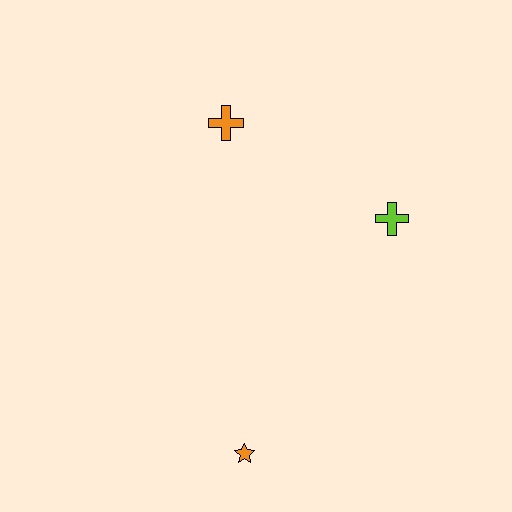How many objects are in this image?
There are 3 objects.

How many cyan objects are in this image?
There are no cyan objects.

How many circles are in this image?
There are no circles.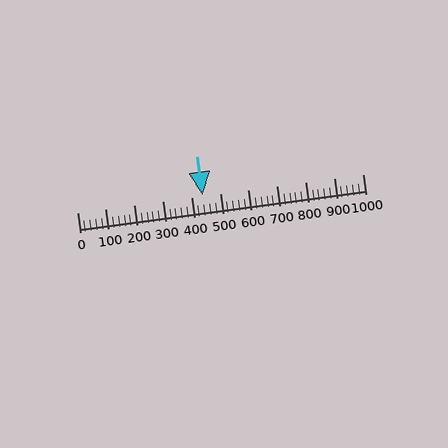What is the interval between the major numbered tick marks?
The major tick marks are spaced 100 units apart.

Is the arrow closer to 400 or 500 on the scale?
The arrow is closer to 400.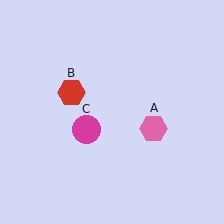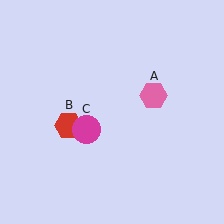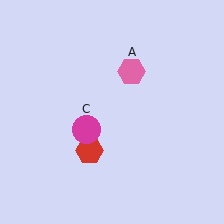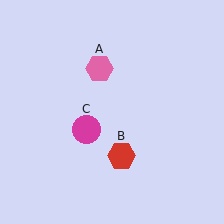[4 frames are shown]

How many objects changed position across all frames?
2 objects changed position: pink hexagon (object A), red hexagon (object B).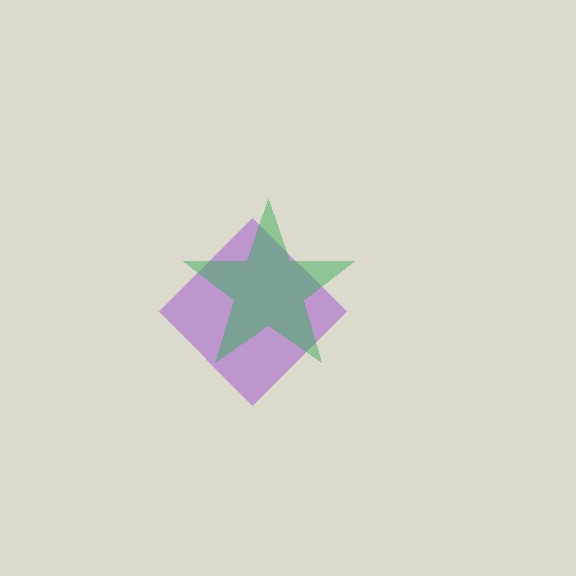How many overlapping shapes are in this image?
There are 2 overlapping shapes in the image.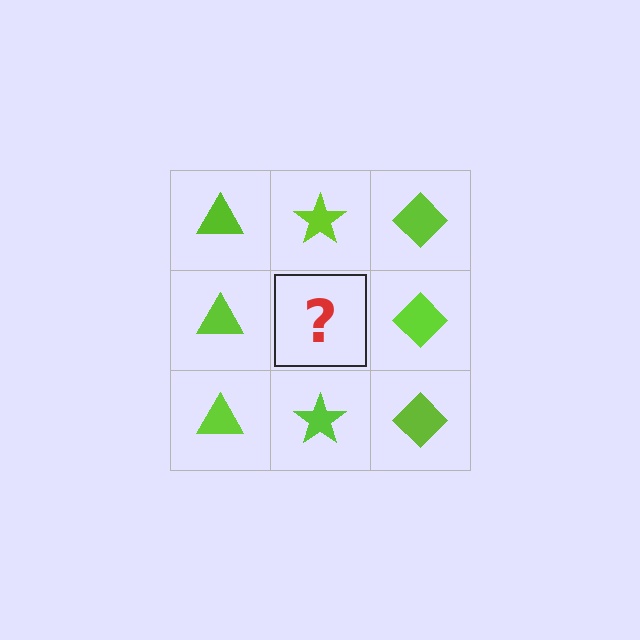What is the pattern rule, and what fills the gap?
The rule is that each column has a consistent shape. The gap should be filled with a lime star.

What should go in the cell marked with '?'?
The missing cell should contain a lime star.